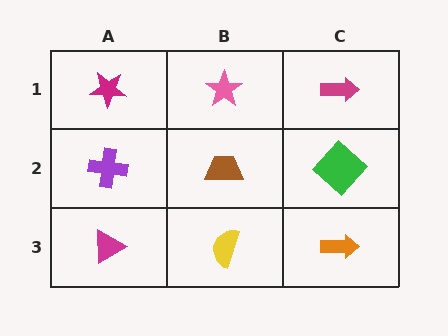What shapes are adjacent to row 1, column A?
A purple cross (row 2, column A), a pink star (row 1, column B).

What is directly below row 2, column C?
An orange arrow.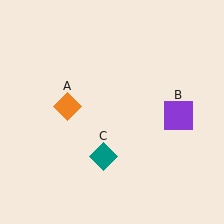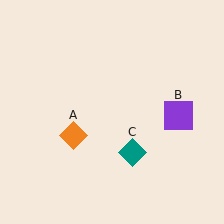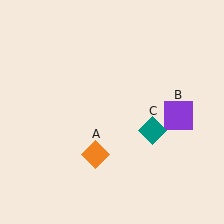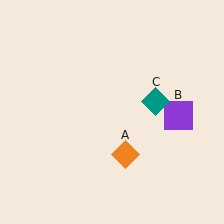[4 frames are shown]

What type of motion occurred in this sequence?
The orange diamond (object A), teal diamond (object C) rotated counterclockwise around the center of the scene.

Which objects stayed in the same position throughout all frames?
Purple square (object B) remained stationary.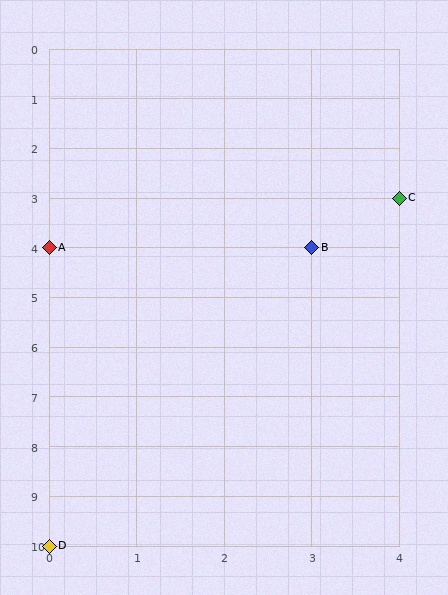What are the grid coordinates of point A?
Point A is at grid coordinates (0, 4).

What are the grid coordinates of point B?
Point B is at grid coordinates (3, 4).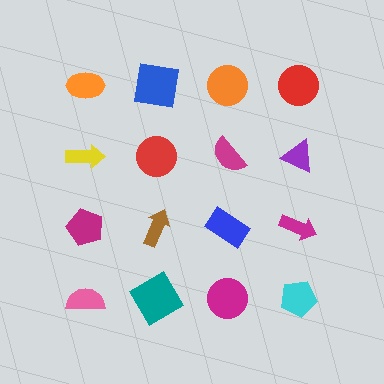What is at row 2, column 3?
A magenta semicircle.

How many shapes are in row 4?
4 shapes.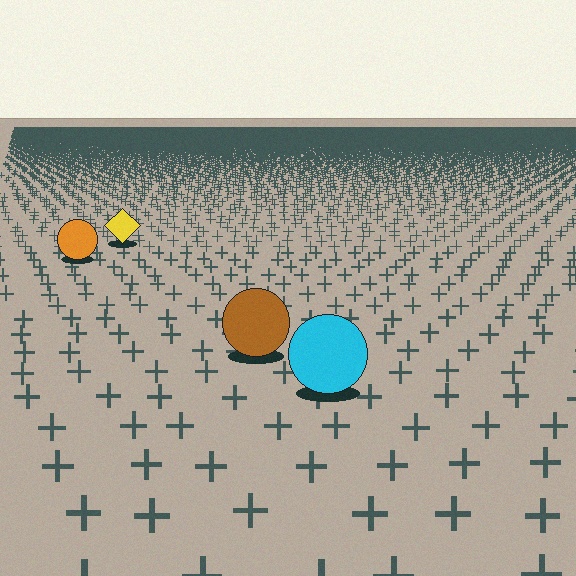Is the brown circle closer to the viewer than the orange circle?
Yes. The brown circle is closer — you can tell from the texture gradient: the ground texture is coarser near it.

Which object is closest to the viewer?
The cyan circle is closest. The texture marks near it are larger and more spread out.